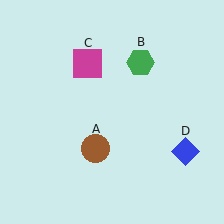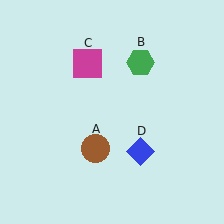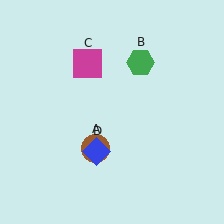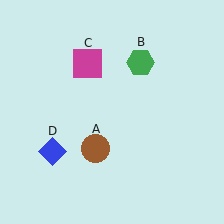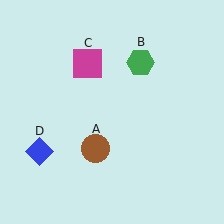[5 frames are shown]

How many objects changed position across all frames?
1 object changed position: blue diamond (object D).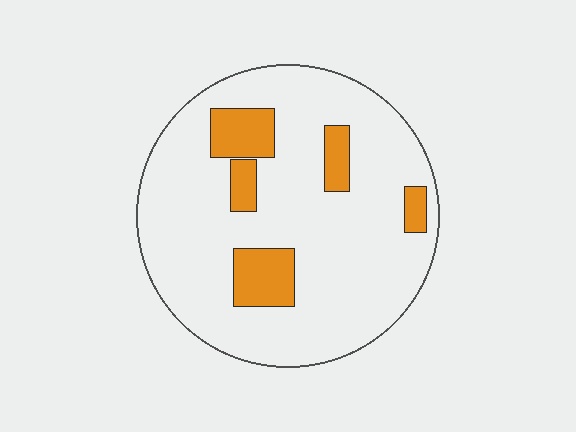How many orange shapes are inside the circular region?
5.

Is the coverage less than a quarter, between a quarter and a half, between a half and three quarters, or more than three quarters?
Less than a quarter.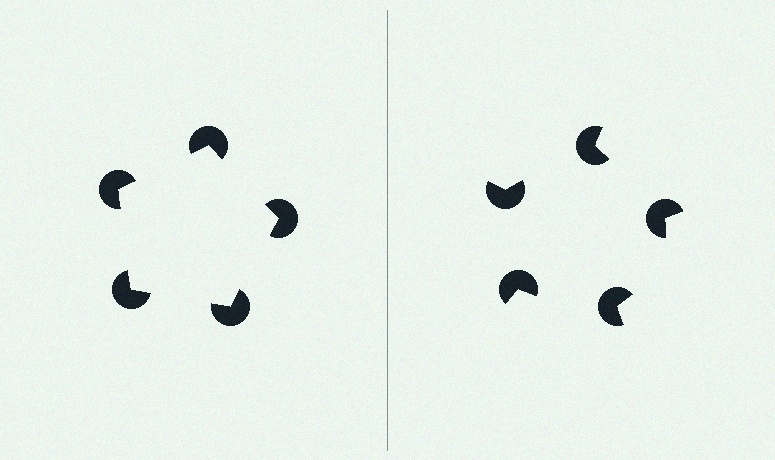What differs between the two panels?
The pac-man discs are positioned identically on both sides; only the wedge orientations differ. On the left they align to a pentagon; on the right they are misaligned.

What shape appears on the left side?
An illusory pentagon.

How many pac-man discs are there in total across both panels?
10 — 5 on each side.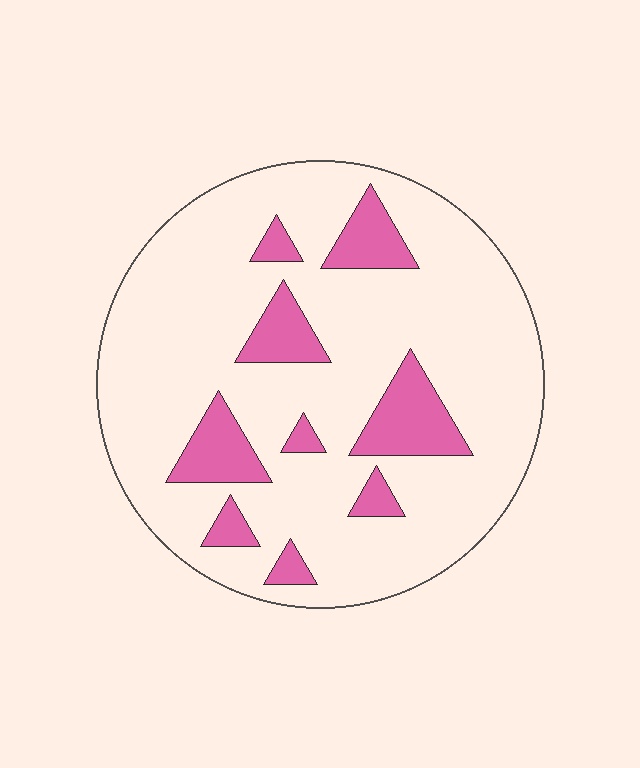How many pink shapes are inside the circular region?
9.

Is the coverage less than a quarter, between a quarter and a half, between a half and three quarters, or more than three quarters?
Less than a quarter.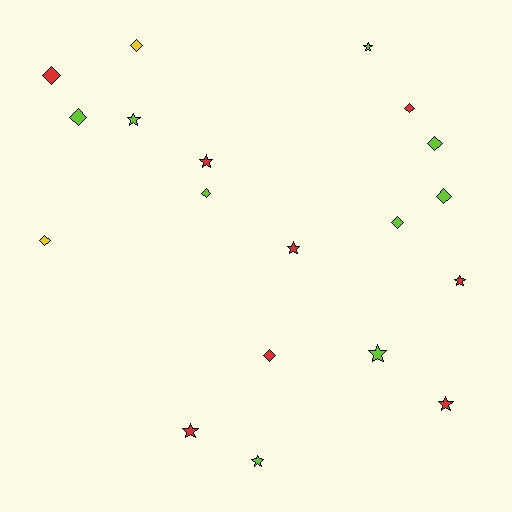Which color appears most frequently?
Lime, with 9 objects.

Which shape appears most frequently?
Diamond, with 10 objects.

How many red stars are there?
There are 5 red stars.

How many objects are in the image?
There are 19 objects.